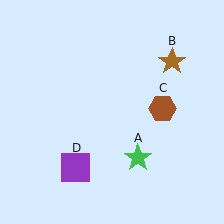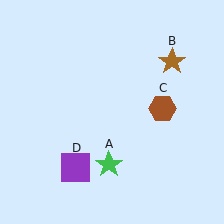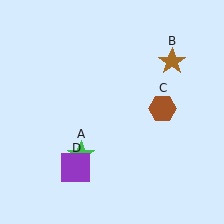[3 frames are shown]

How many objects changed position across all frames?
1 object changed position: green star (object A).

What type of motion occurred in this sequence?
The green star (object A) rotated clockwise around the center of the scene.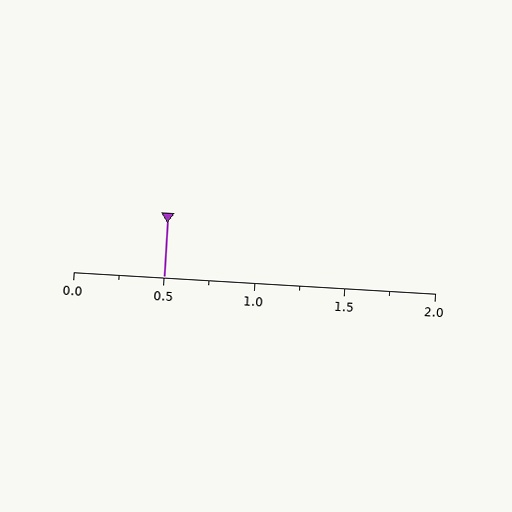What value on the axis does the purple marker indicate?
The marker indicates approximately 0.5.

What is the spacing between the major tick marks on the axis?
The major ticks are spaced 0.5 apart.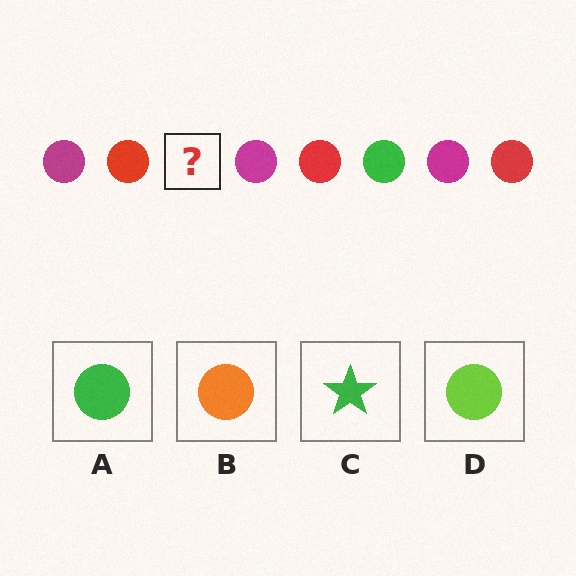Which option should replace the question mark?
Option A.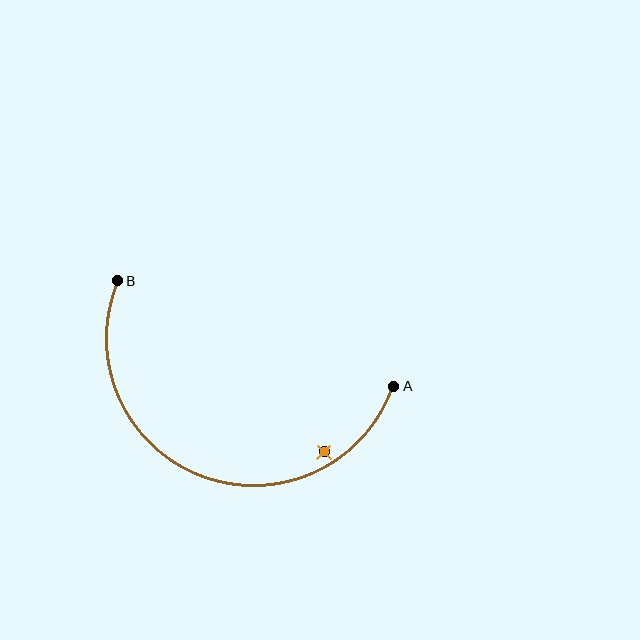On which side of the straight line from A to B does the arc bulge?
The arc bulges below the straight line connecting A and B.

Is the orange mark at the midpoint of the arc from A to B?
No — the orange mark does not lie on the arc at all. It sits slightly inside the curve.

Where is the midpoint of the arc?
The arc midpoint is the point on the curve farthest from the straight line joining A and B. It sits below that line.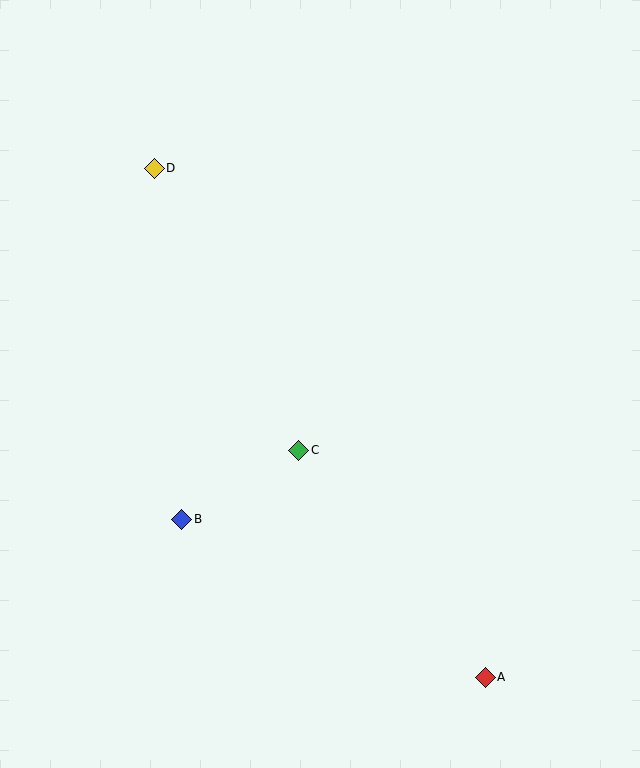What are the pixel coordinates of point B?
Point B is at (182, 519).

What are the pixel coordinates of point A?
Point A is at (485, 677).